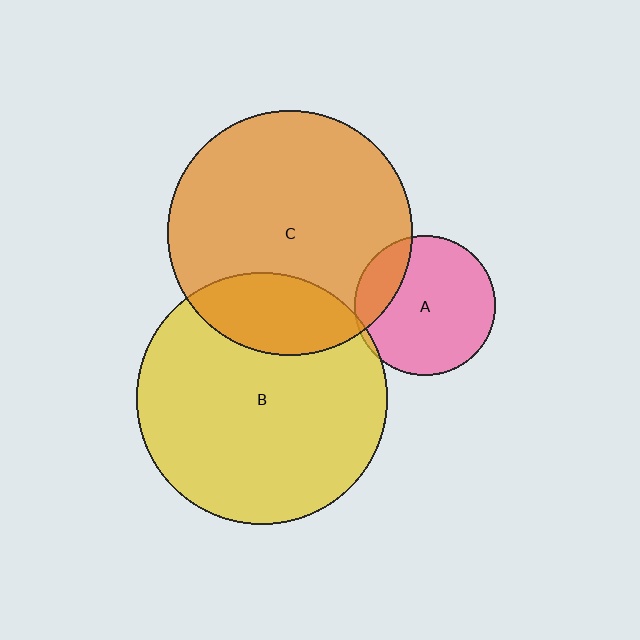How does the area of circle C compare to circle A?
Approximately 3.0 times.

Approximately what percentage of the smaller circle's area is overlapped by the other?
Approximately 20%.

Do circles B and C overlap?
Yes.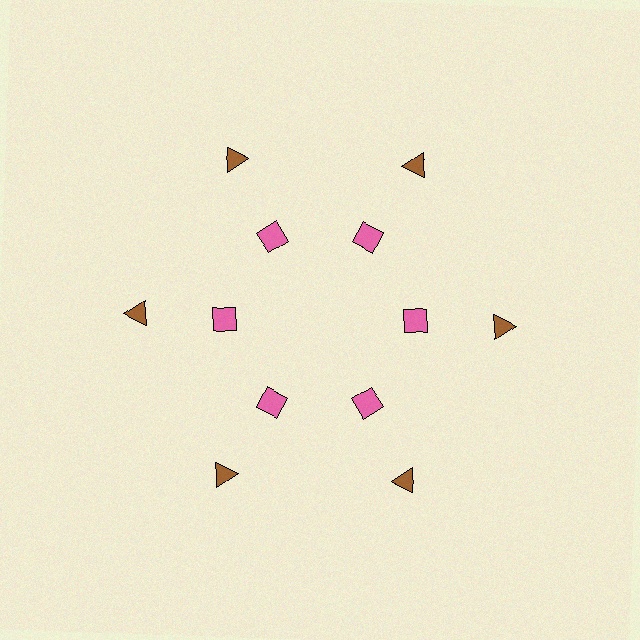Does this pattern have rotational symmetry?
Yes, this pattern has 6-fold rotational symmetry. It looks the same after rotating 60 degrees around the center.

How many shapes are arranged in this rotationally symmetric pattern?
There are 12 shapes, arranged in 6 groups of 2.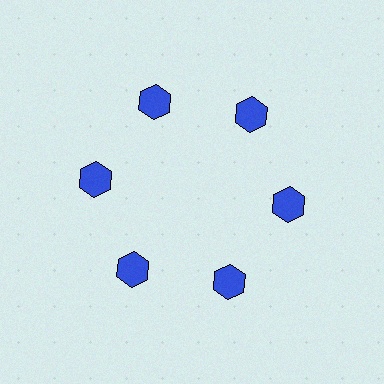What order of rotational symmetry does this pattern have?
This pattern has 6-fold rotational symmetry.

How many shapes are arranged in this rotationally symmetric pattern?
There are 6 shapes, arranged in 6 groups of 1.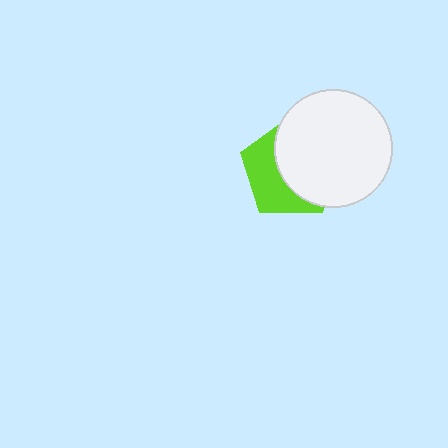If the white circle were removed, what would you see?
You would see the complete lime pentagon.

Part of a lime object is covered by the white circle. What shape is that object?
It is a pentagon.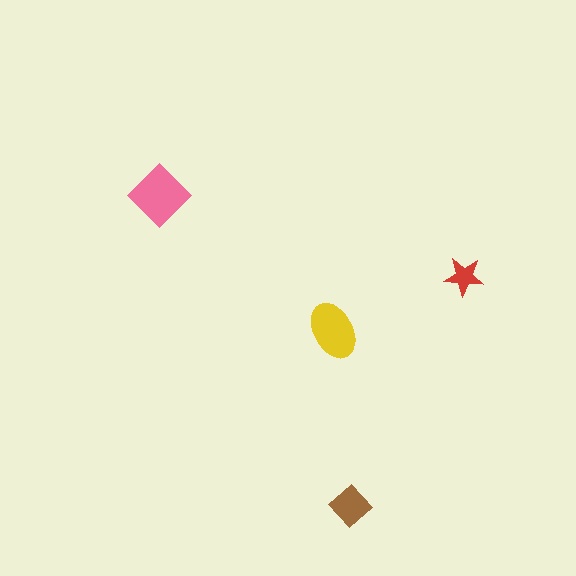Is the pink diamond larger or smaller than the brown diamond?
Larger.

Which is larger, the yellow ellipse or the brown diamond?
The yellow ellipse.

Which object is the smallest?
The red star.